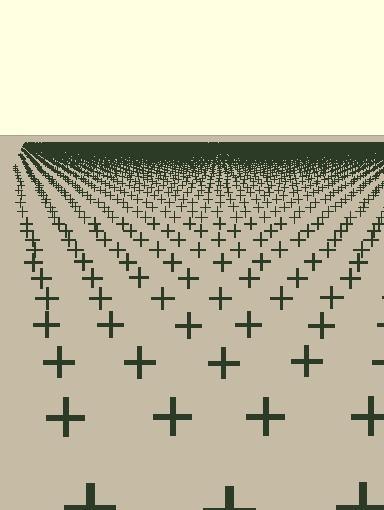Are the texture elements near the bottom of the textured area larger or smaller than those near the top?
Larger. Near the bottom, elements are closer to the viewer and appear at a bigger on-screen size.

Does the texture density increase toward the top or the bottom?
Density increases toward the top.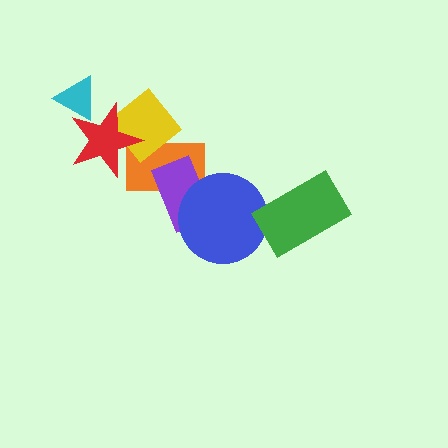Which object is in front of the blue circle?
The green rectangle is in front of the blue circle.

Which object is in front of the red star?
The cyan triangle is in front of the red star.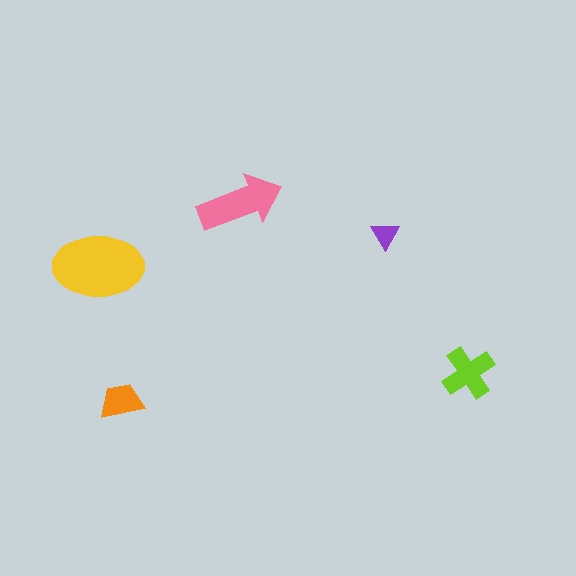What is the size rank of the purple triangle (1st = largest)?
5th.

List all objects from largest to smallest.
The yellow ellipse, the pink arrow, the lime cross, the orange trapezoid, the purple triangle.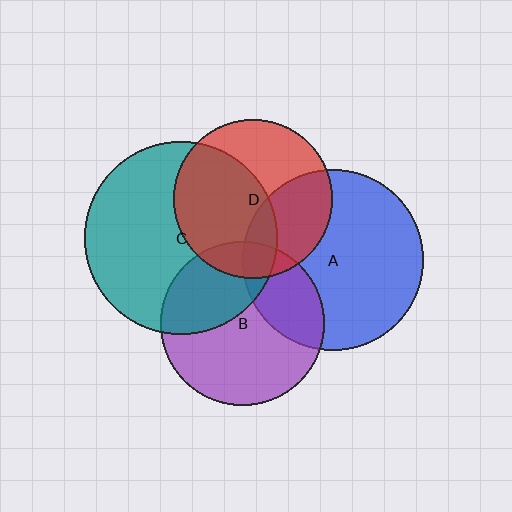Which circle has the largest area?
Circle C (teal).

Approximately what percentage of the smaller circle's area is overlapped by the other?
Approximately 15%.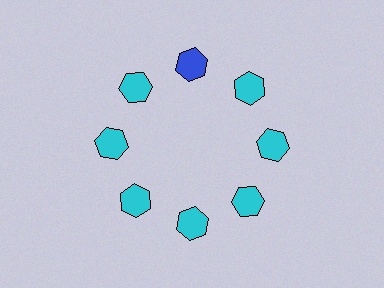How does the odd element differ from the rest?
It has a different color: blue instead of cyan.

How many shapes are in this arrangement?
There are 8 shapes arranged in a ring pattern.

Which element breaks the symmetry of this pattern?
The blue hexagon at roughly the 12 o'clock position breaks the symmetry. All other shapes are cyan hexagons.